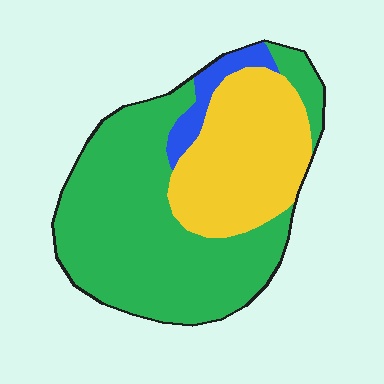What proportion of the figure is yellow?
Yellow covers 33% of the figure.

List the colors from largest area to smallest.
From largest to smallest: green, yellow, blue.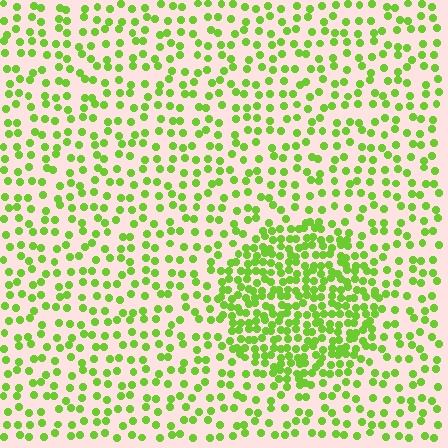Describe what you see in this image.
The image contains small lime elements arranged at two different densities. A circle-shaped region is visible where the elements are more densely packed than the surrounding area.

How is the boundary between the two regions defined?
The boundary is defined by a change in element density (approximately 2.3x ratio). All elements are the same color, size, and shape.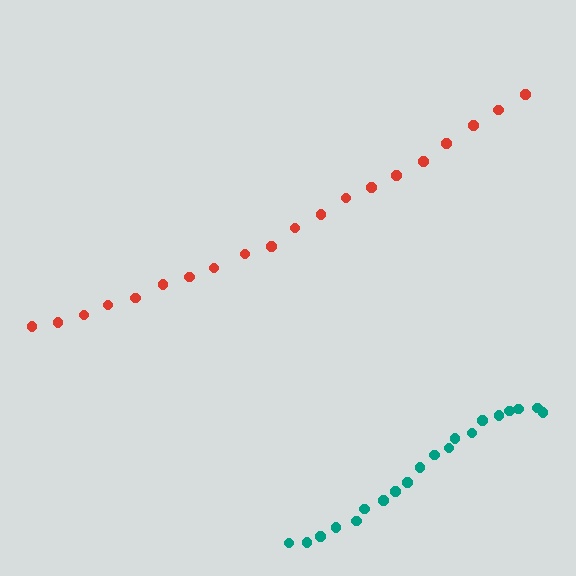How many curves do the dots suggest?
There are 2 distinct paths.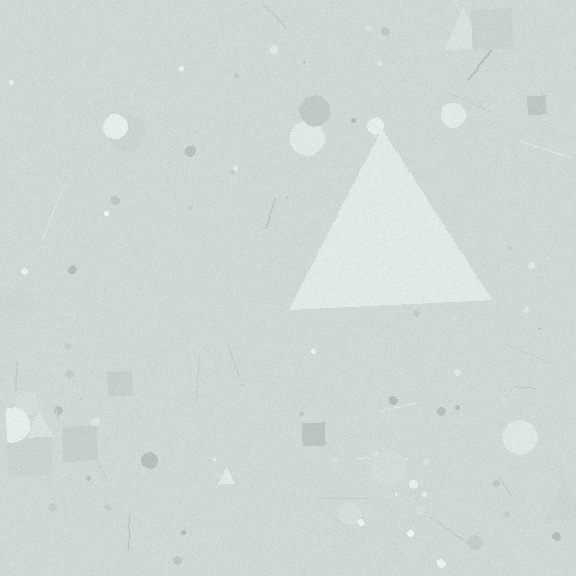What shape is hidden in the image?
A triangle is hidden in the image.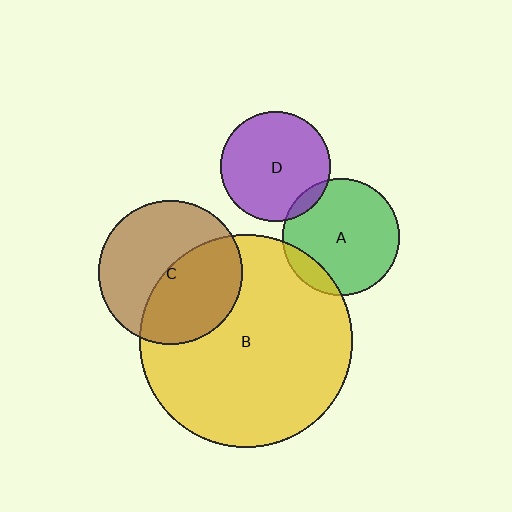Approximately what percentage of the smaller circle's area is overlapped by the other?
Approximately 5%.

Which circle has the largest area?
Circle B (yellow).